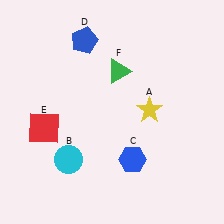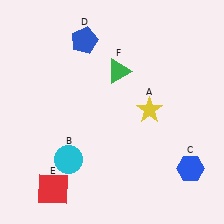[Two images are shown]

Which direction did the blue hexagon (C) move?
The blue hexagon (C) moved right.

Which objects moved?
The objects that moved are: the blue hexagon (C), the red square (E).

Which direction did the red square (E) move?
The red square (E) moved down.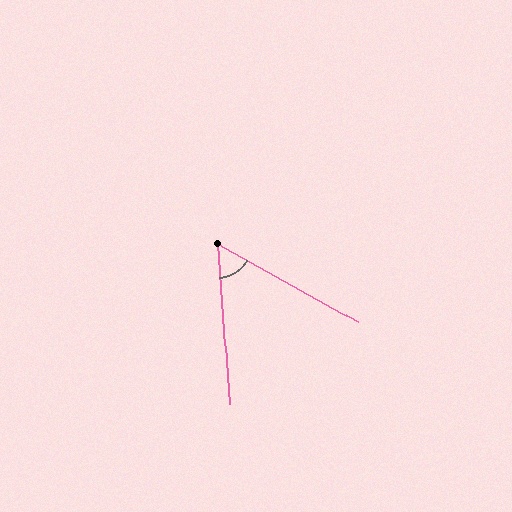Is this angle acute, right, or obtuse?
It is acute.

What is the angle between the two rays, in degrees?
Approximately 57 degrees.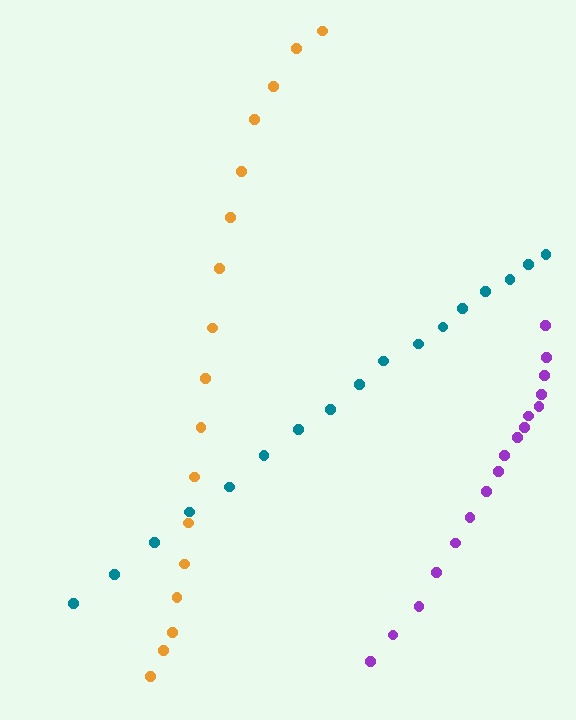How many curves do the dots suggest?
There are 3 distinct paths.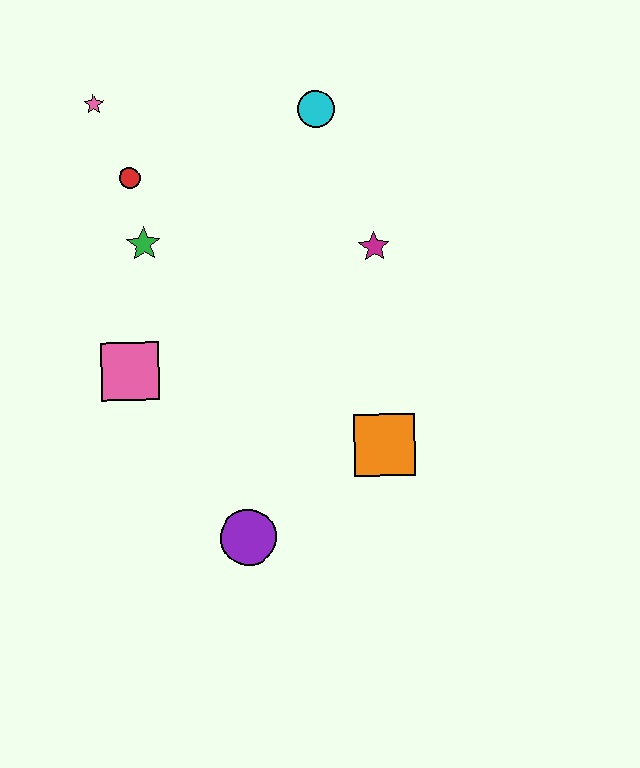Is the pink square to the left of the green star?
Yes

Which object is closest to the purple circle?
The orange square is closest to the purple circle.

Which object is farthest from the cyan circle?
The purple circle is farthest from the cyan circle.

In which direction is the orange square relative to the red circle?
The orange square is below the red circle.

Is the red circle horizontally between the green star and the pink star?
Yes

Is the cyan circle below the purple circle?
No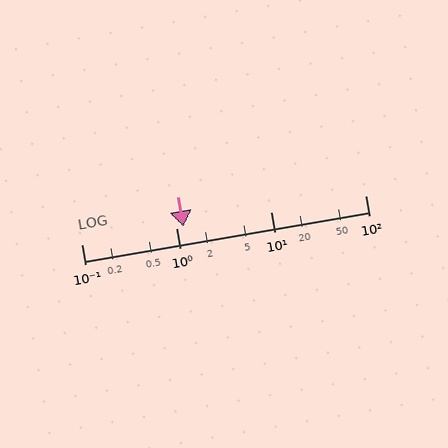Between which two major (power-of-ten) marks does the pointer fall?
The pointer is between 1 and 10.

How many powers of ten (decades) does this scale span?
The scale spans 3 decades, from 0.1 to 100.